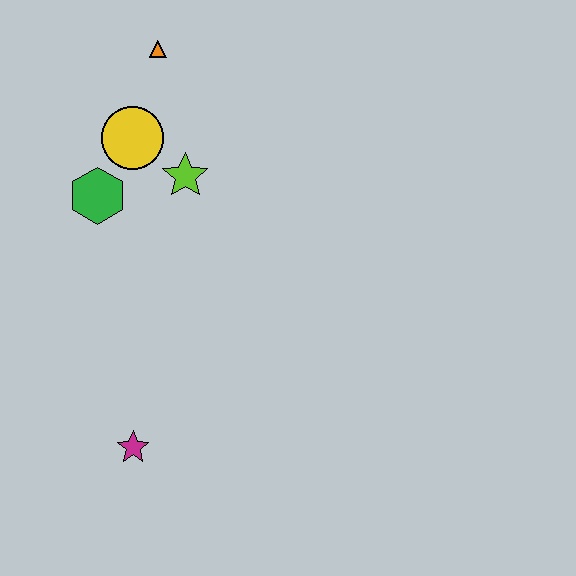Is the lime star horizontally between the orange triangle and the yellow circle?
No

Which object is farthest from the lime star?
The magenta star is farthest from the lime star.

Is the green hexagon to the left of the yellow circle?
Yes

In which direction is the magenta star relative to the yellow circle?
The magenta star is below the yellow circle.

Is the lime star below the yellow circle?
Yes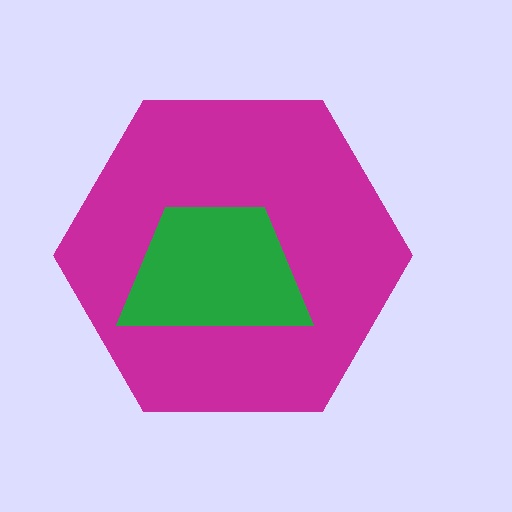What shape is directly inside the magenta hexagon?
The green trapezoid.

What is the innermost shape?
The green trapezoid.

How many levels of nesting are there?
2.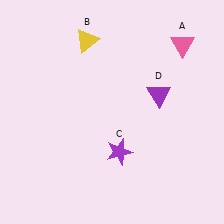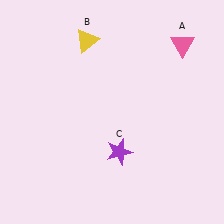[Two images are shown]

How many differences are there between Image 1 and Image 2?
There is 1 difference between the two images.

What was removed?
The purple triangle (D) was removed in Image 2.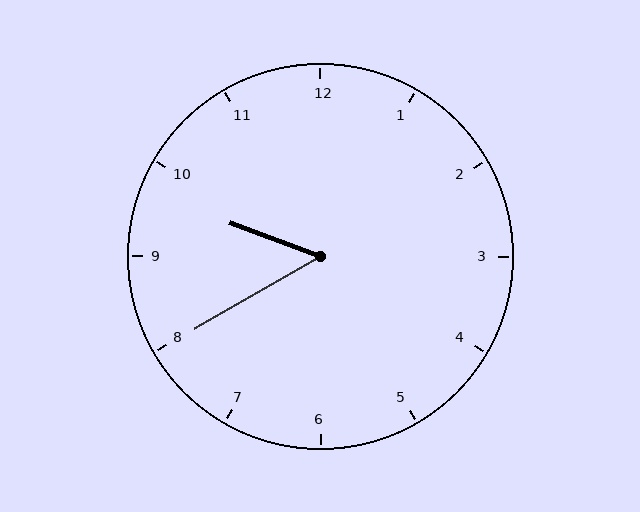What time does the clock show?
9:40.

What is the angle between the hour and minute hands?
Approximately 50 degrees.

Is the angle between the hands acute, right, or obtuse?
It is acute.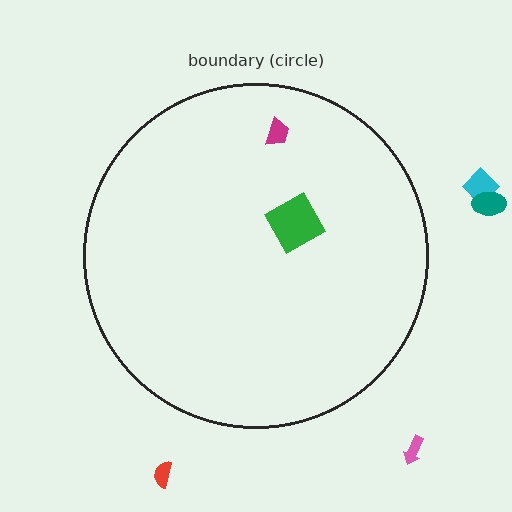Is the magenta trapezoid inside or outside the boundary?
Inside.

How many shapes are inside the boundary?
2 inside, 4 outside.